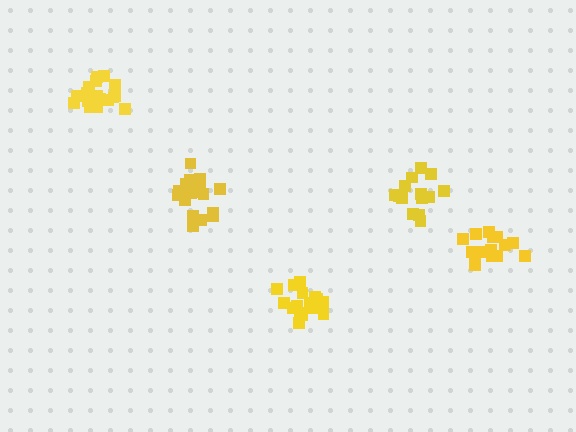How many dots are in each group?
Group 1: 15 dots, Group 2: 18 dots, Group 3: 17 dots, Group 4: 14 dots, Group 5: 19 dots (83 total).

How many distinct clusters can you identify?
There are 5 distinct clusters.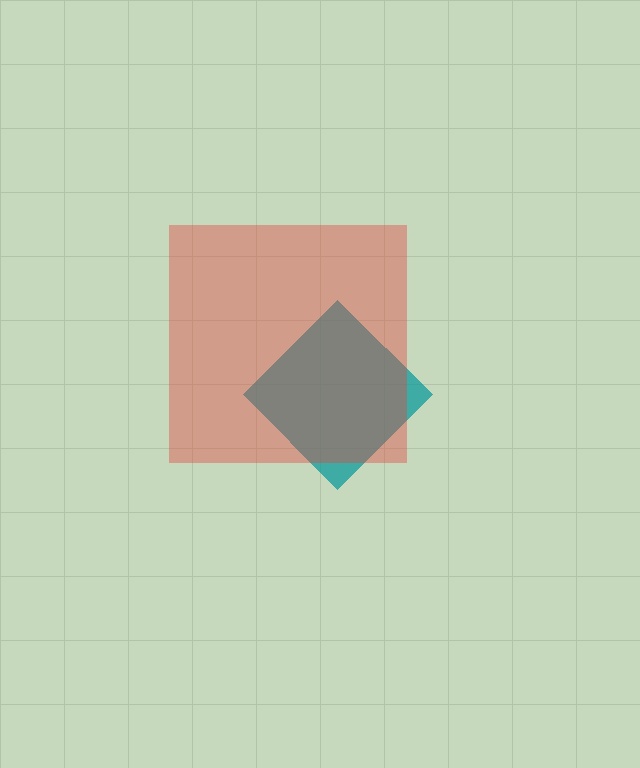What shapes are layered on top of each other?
The layered shapes are: a teal diamond, a red square.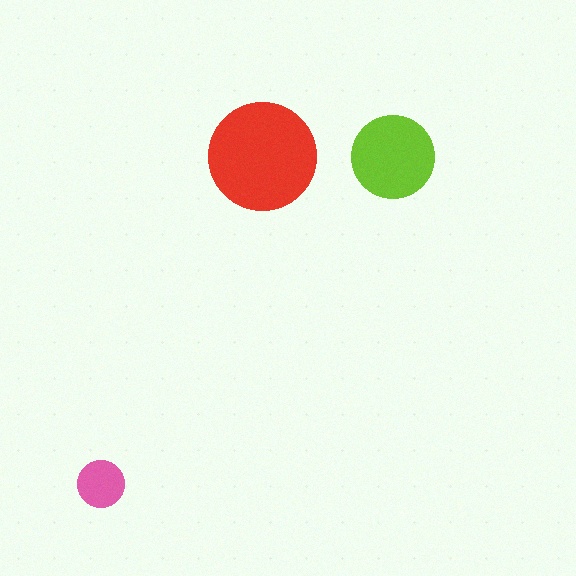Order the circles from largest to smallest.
the red one, the lime one, the pink one.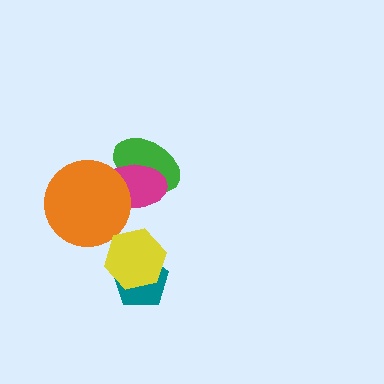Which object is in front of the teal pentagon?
The yellow hexagon is in front of the teal pentagon.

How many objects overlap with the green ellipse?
2 objects overlap with the green ellipse.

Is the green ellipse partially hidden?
Yes, it is partially covered by another shape.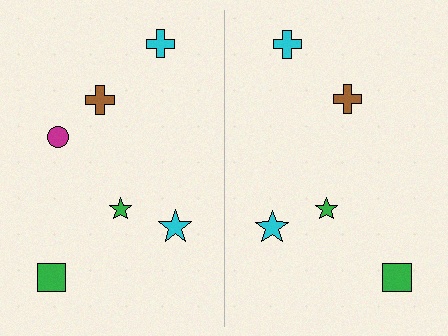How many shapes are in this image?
There are 11 shapes in this image.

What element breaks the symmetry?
A magenta circle is missing from the right side.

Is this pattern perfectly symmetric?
No, the pattern is not perfectly symmetric. A magenta circle is missing from the right side.